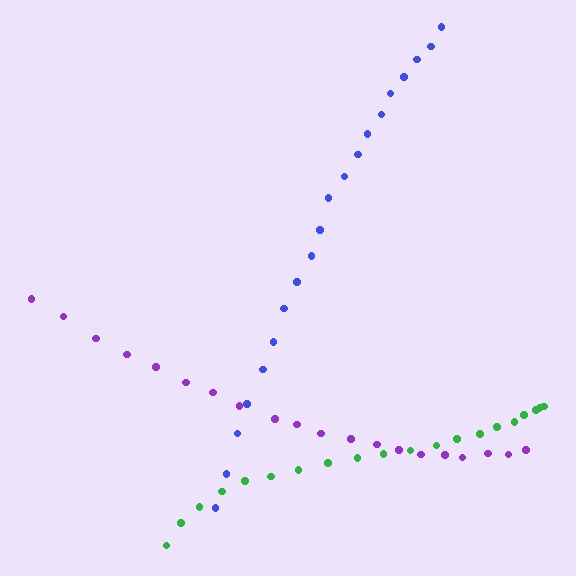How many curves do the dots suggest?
There are 3 distinct paths.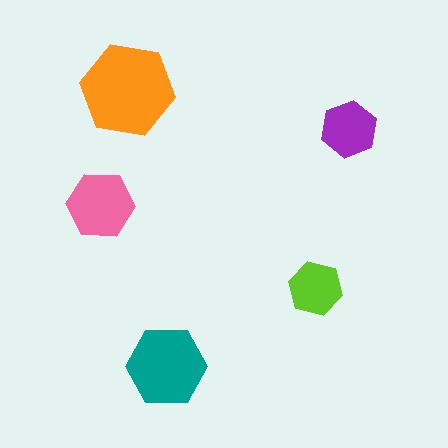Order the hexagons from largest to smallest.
the orange one, the teal one, the pink one, the purple one, the lime one.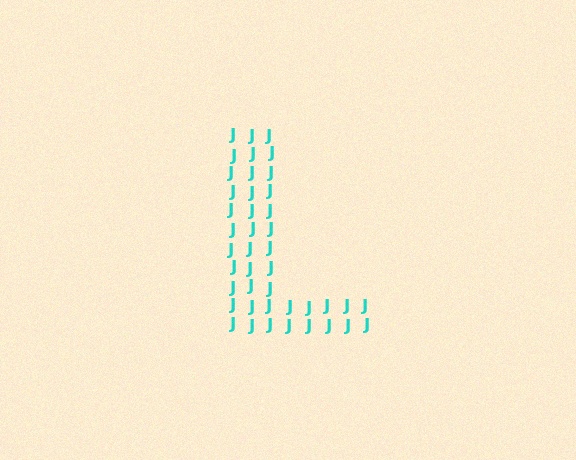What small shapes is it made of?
It is made of small letter J's.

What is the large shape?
The large shape is the letter L.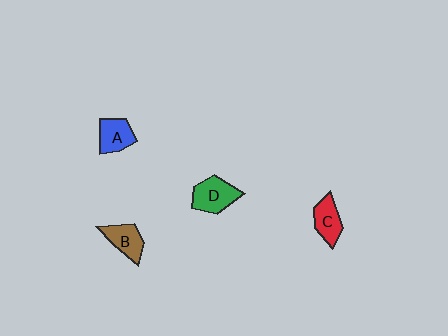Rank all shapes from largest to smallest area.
From largest to smallest: D (green), B (brown), A (blue), C (red).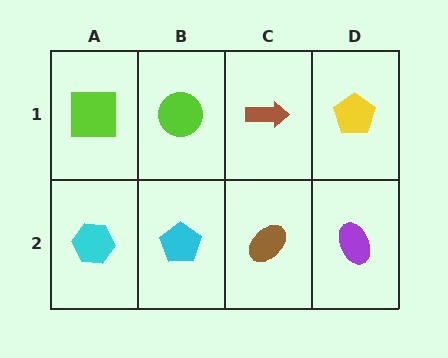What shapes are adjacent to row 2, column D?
A yellow pentagon (row 1, column D), a brown ellipse (row 2, column C).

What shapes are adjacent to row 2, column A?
A lime square (row 1, column A), a cyan pentagon (row 2, column B).